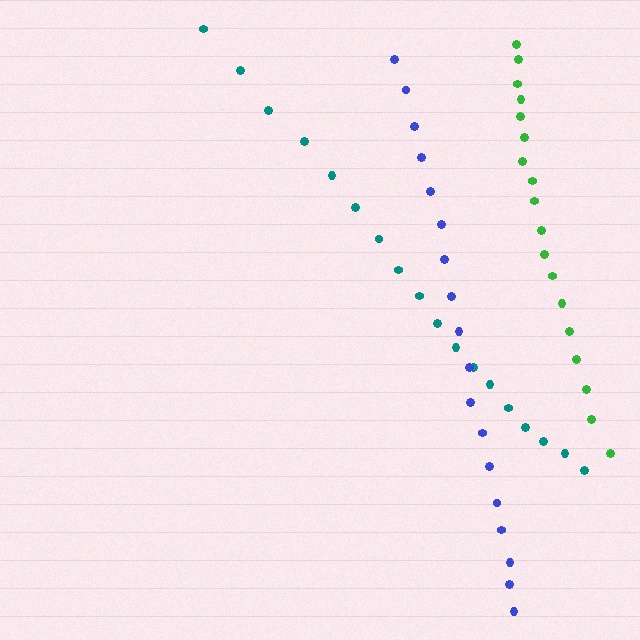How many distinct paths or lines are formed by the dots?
There are 3 distinct paths.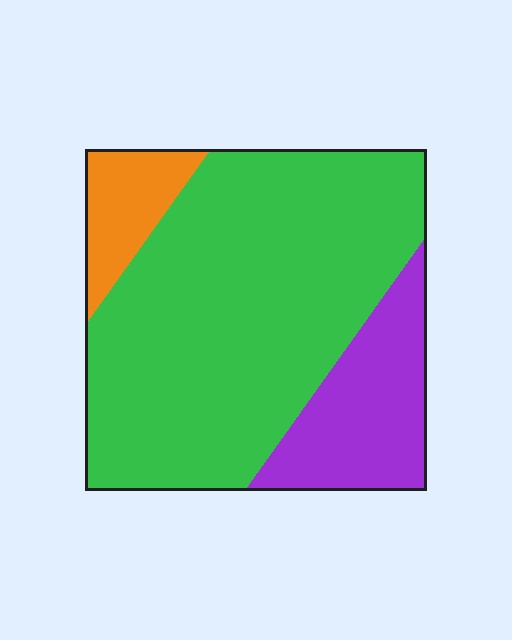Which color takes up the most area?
Green, at roughly 70%.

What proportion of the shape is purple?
Purple takes up between a sixth and a third of the shape.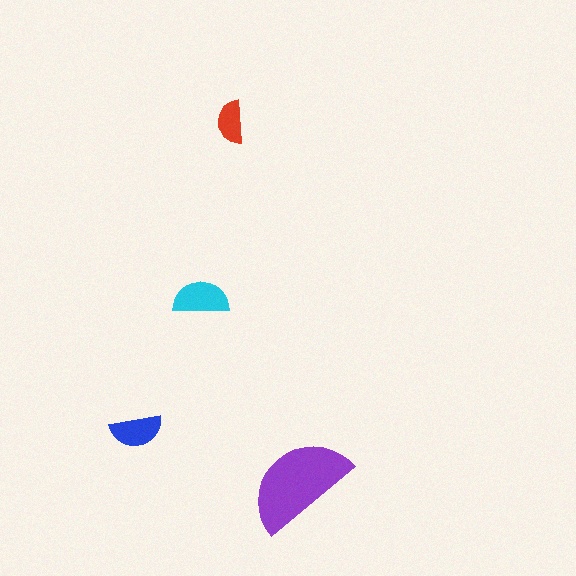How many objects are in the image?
There are 4 objects in the image.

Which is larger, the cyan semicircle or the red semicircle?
The cyan one.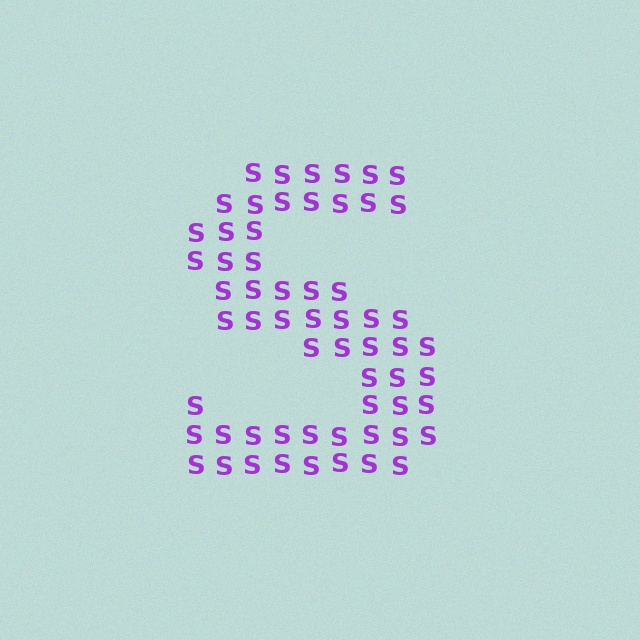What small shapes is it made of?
It is made of small letter S's.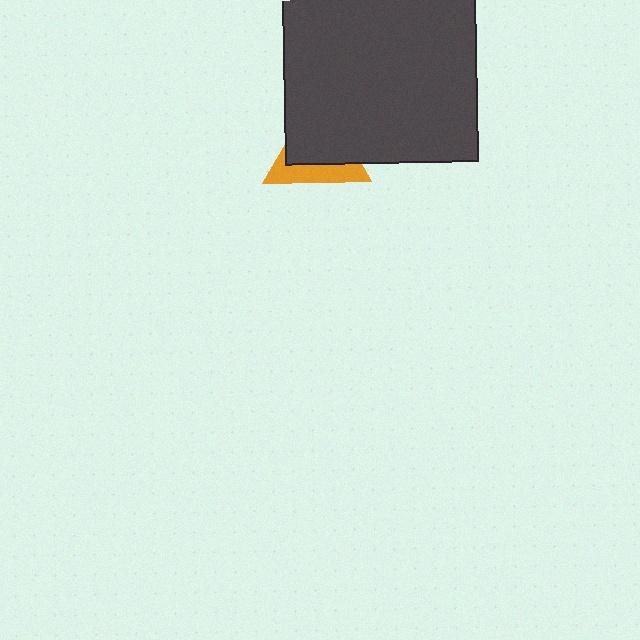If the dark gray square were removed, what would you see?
You would see the complete orange triangle.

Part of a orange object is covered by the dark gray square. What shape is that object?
It is a triangle.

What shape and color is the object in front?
The object in front is a dark gray square.